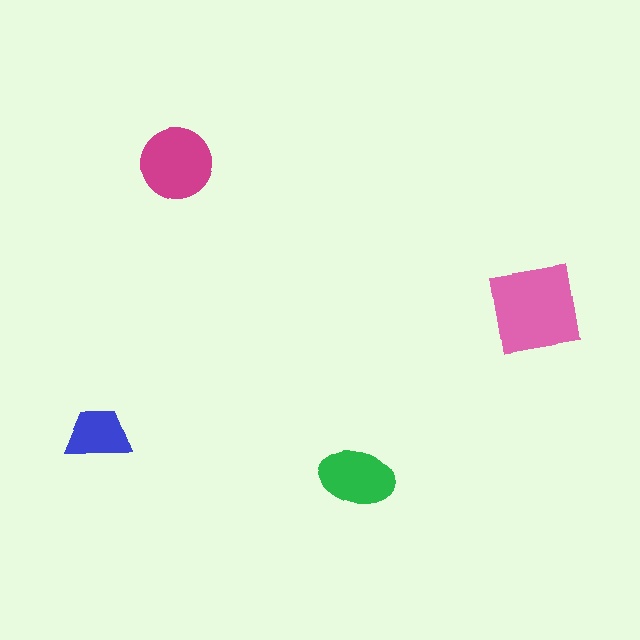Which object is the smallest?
The blue trapezoid.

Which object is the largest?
The pink square.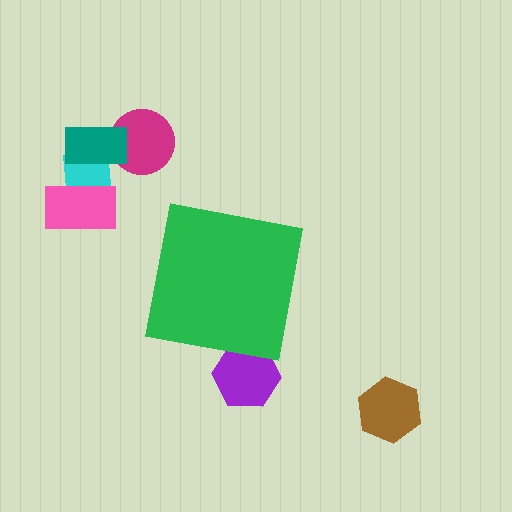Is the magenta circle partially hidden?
No, the magenta circle is fully visible.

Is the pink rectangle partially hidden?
No, the pink rectangle is fully visible.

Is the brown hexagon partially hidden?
No, the brown hexagon is fully visible.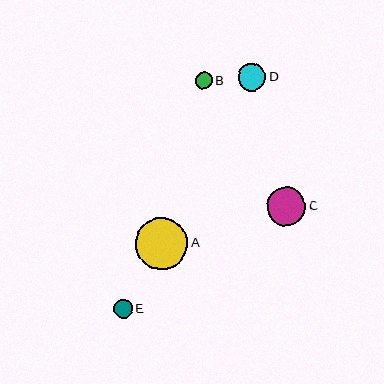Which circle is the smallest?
Circle B is the smallest with a size of approximately 16 pixels.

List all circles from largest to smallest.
From largest to smallest: A, C, D, E, B.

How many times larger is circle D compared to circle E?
Circle D is approximately 1.4 times the size of circle E.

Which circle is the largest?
Circle A is the largest with a size of approximately 52 pixels.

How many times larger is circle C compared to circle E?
Circle C is approximately 2.0 times the size of circle E.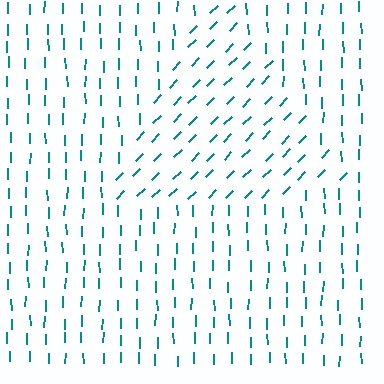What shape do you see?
I see a triangle.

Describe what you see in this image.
The image is filled with small teal line segments. A triangle region in the image has lines oriented differently from the surrounding lines, creating a visible texture boundary.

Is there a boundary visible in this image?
Yes, there is a texture boundary formed by a change in line orientation.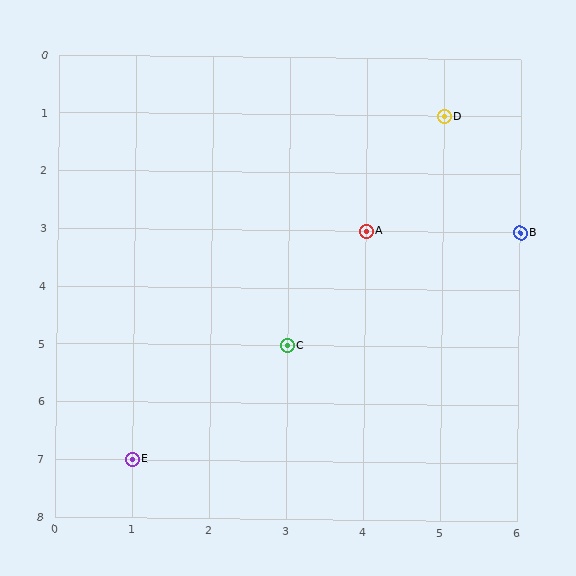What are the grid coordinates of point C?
Point C is at grid coordinates (3, 5).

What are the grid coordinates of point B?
Point B is at grid coordinates (6, 3).